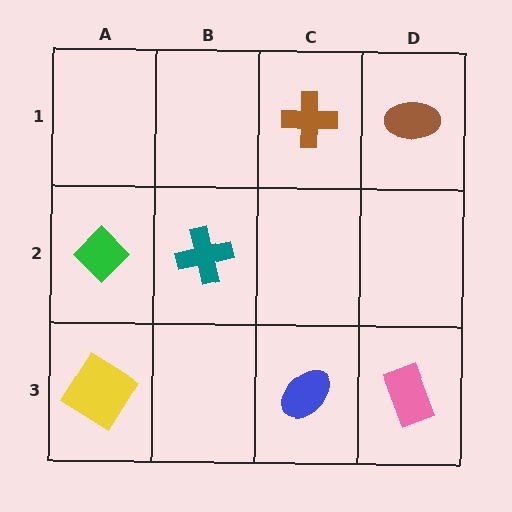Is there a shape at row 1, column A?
No, that cell is empty.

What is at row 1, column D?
A brown ellipse.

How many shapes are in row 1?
2 shapes.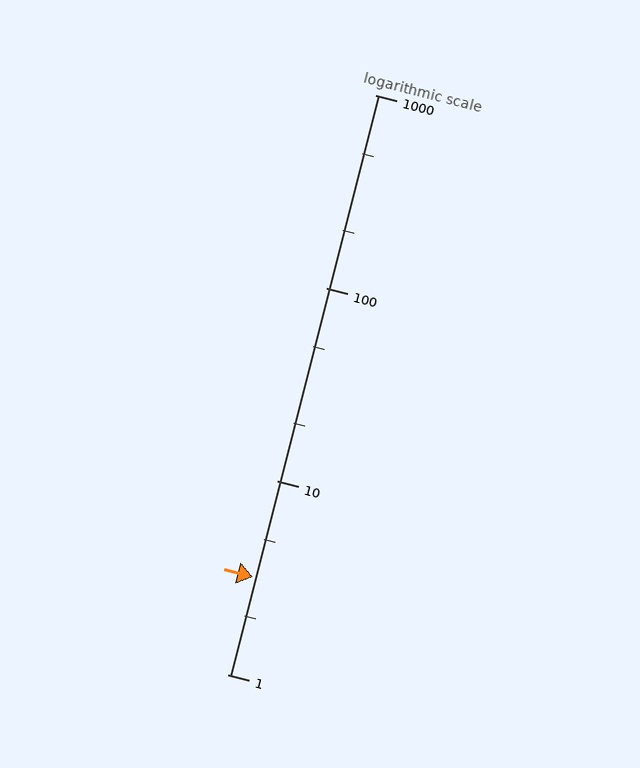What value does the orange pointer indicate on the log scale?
The pointer indicates approximately 3.2.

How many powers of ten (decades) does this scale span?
The scale spans 3 decades, from 1 to 1000.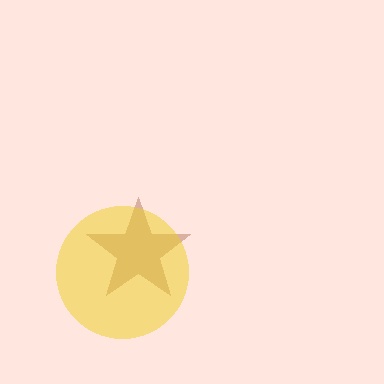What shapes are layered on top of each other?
The layered shapes are: a brown star, a yellow circle.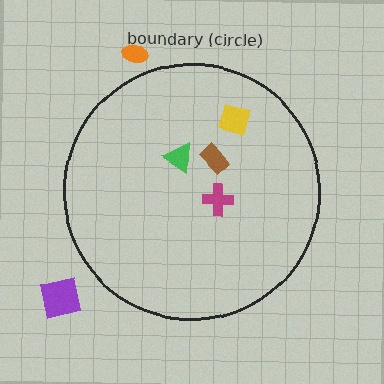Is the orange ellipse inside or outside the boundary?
Outside.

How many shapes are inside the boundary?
4 inside, 2 outside.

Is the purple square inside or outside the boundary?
Outside.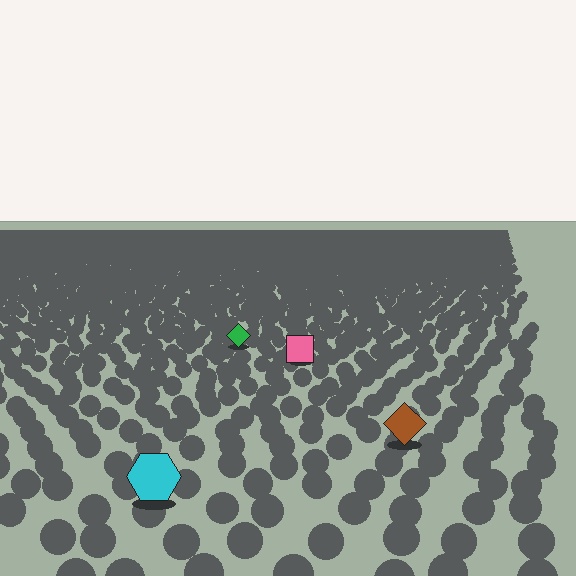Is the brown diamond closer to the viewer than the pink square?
Yes. The brown diamond is closer — you can tell from the texture gradient: the ground texture is coarser near it.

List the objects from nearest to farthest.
From nearest to farthest: the cyan hexagon, the brown diamond, the pink square, the green diamond.